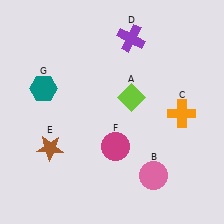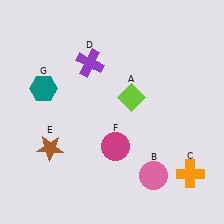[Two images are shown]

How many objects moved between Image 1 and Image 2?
2 objects moved between the two images.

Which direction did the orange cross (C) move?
The orange cross (C) moved down.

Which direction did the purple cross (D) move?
The purple cross (D) moved left.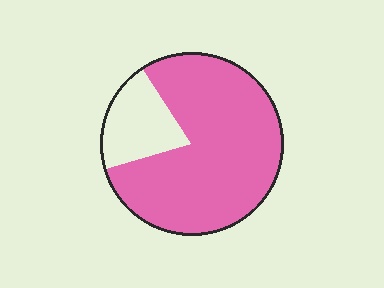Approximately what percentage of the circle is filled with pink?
Approximately 80%.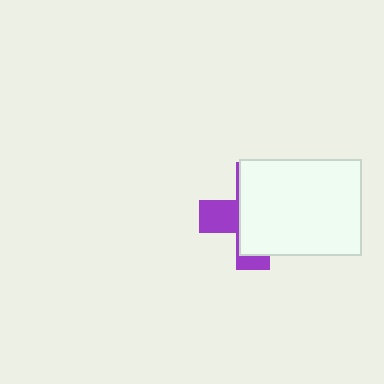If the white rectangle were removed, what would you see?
You would see the complete purple cross.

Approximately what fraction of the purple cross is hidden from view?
Roughly 66% of the purple cross is hidden behind the white rectangle.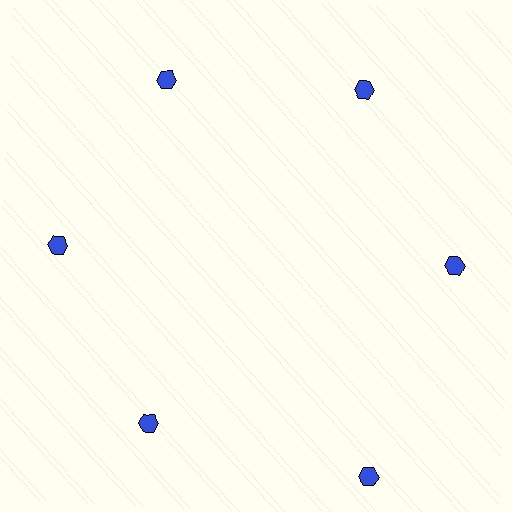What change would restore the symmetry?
The symmetry would be restored by moving it inward, back onto the ring so that all 6 hexagons sit at equal angles and equal distance from the center.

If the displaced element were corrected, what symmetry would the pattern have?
It would have 6-fold rotational symmetry — the pattern would map onto itself every 60 degrees.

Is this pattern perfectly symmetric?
No. The 6 blue hexagons are arranged in a ring, but one element near the 5 o'clock position is pushed outward from the center, breaking the 6-fold rotational symmetry.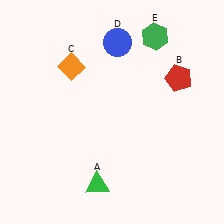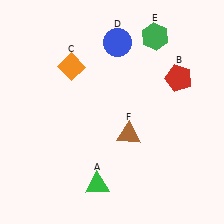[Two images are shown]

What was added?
A brown triangle (F) was added in Image 2.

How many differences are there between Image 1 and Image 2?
There is 1 difference between the two images.